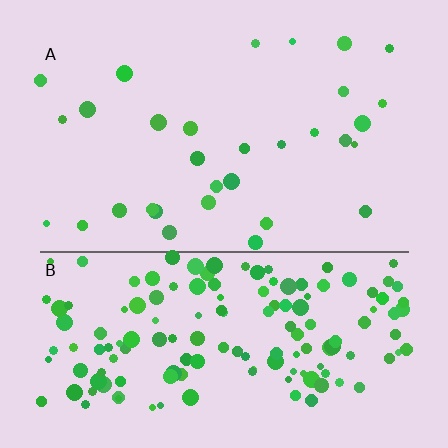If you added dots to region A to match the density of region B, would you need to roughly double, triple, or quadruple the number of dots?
Approximately quadruple.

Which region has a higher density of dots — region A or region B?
B (the bottom).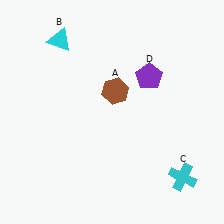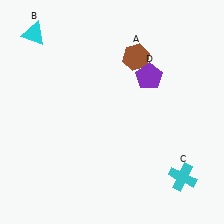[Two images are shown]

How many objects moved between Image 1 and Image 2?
2 objects moved between the two images.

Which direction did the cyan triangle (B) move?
The cyan triangle (B) moved left.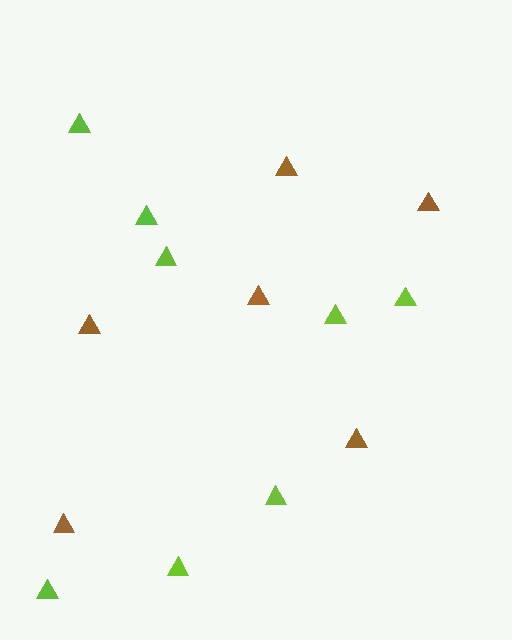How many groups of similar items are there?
There are 2 groups: one group of lime triangles (8) and one group of brown triangles (6).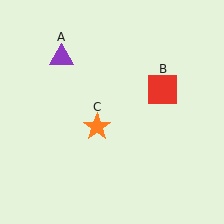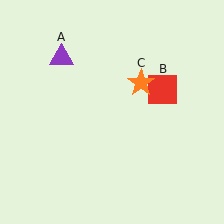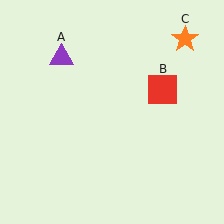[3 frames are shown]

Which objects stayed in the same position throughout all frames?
Purple triangle (object A) and red square (object B) remained stationary.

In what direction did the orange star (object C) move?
The orange star (object C) moved up and to the right.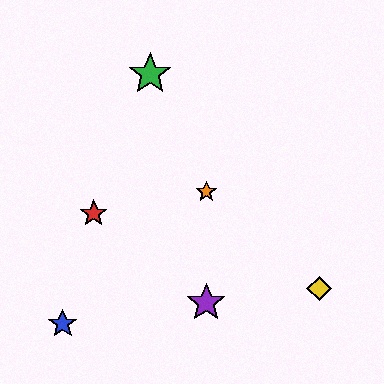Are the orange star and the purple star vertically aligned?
Yes, both are at x≈206.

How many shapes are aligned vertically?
2 shapes (the purple star, the orange star) are aligned vertically.